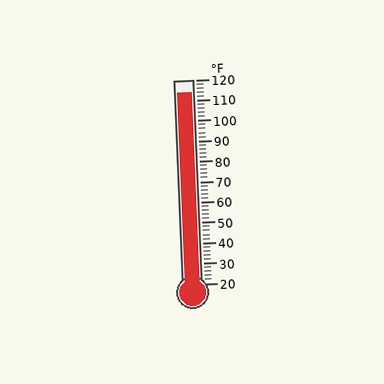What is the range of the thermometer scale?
The thermometer scale ranges from 20°F to 120°F.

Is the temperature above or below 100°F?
The temperature is above 100°F.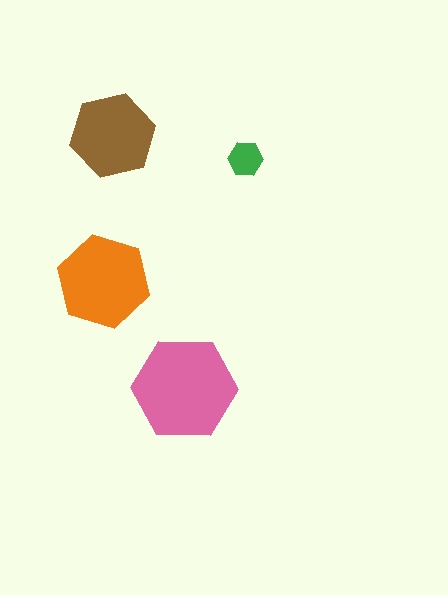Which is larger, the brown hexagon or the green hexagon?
The brown one.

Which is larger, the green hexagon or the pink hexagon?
The pink one.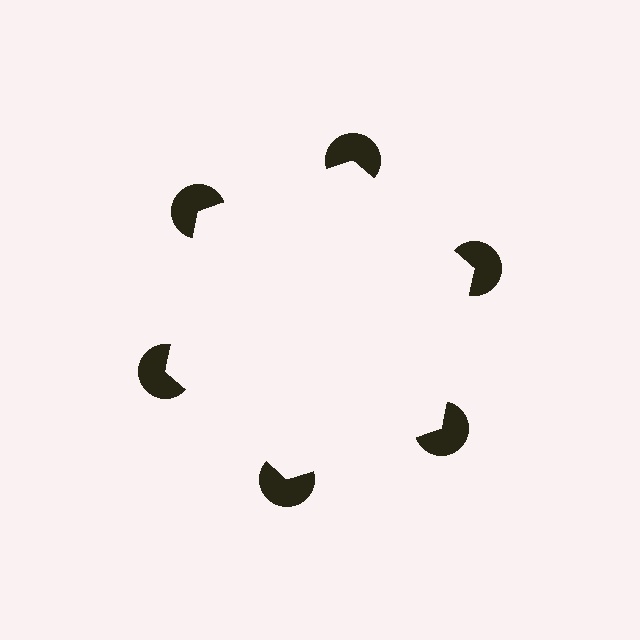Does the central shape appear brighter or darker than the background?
It typically appears slightly brighter than the background, even though no actual brightness change is drawn.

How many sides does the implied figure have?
6 sides.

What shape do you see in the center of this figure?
An illusory hexagon — its edges are inferred from the aligned wedge cuts in the pac-man discs, not physically drawn.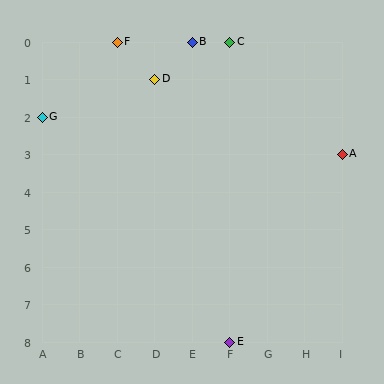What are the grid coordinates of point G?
Point G is at grid coordinates (A, 2).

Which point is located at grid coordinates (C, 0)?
Point F is at (C, 0).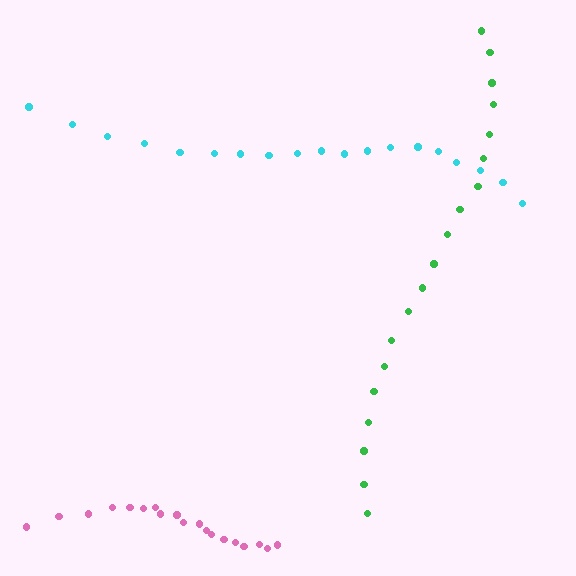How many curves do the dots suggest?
There are 3 distinct paths.